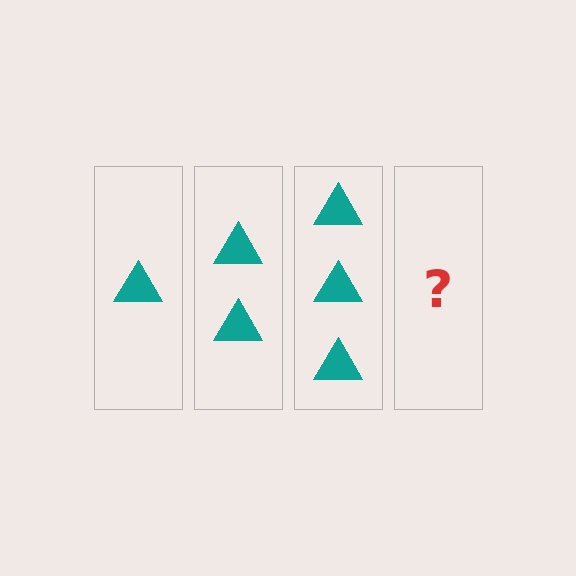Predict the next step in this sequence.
The next step is 4 triangles.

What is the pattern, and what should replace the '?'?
The pattern is that each step adds one more triangle. The '?' should be 4 triangles.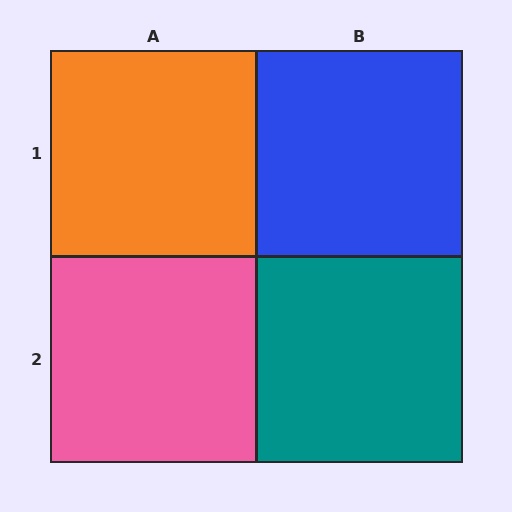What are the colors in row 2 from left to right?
Pink, teal.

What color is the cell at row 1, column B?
Blue.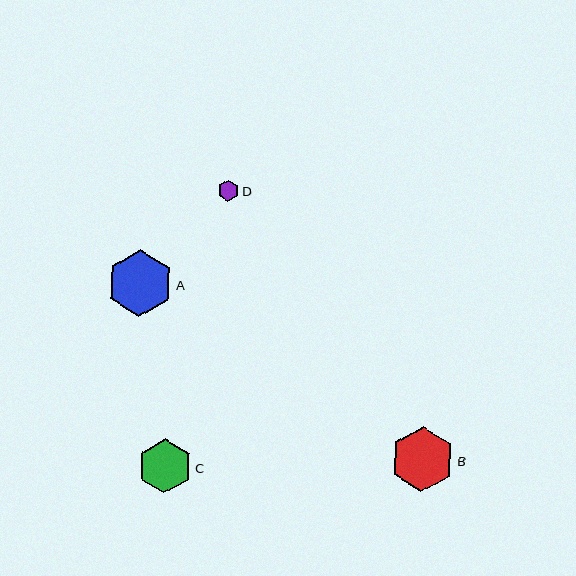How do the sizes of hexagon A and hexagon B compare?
Hexagon A and hexagon B are approximately the same size.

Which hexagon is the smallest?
Hexagon D is the smallest with a size of approximately 20 pixels.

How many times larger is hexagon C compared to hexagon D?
Hexagon C is approximately 2.6 times the size of hexagon D.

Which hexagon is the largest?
Hexagon A is the largest with a size of approximately 66 pixels.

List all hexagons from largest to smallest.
From largest to smallest: A, B, C, D.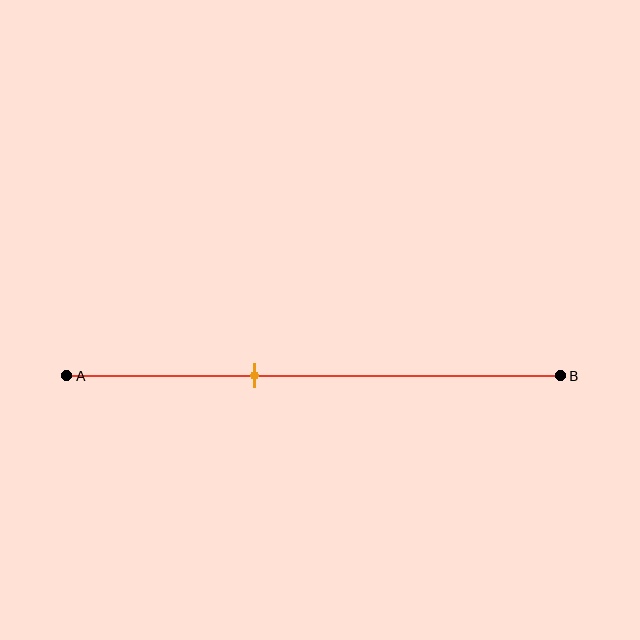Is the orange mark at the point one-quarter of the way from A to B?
No, the mark is at about 40% from A, not at the 25% one-quarter point.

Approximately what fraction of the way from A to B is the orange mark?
The orange mark is approximately 40% of the way from A to B.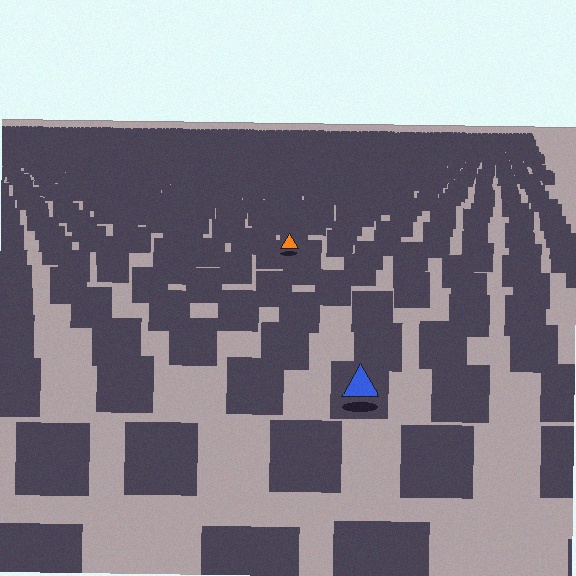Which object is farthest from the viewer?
The orange triangle is farthest from the viewer. It appears smaller and the ground texture around it is denser.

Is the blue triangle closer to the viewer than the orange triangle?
Yes. The blue triangle is closer — you can tell from the texture gradient: the ground texture is coarser near it.